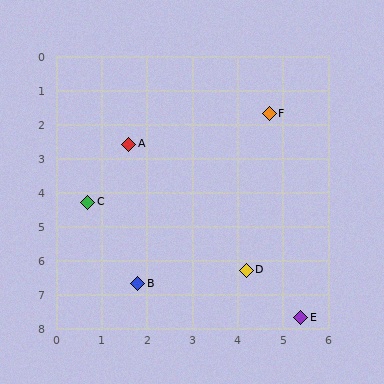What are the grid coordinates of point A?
Point A is at approximately (1.6, 2.6).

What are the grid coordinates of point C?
Point C is at approximately (0.7, 4.3).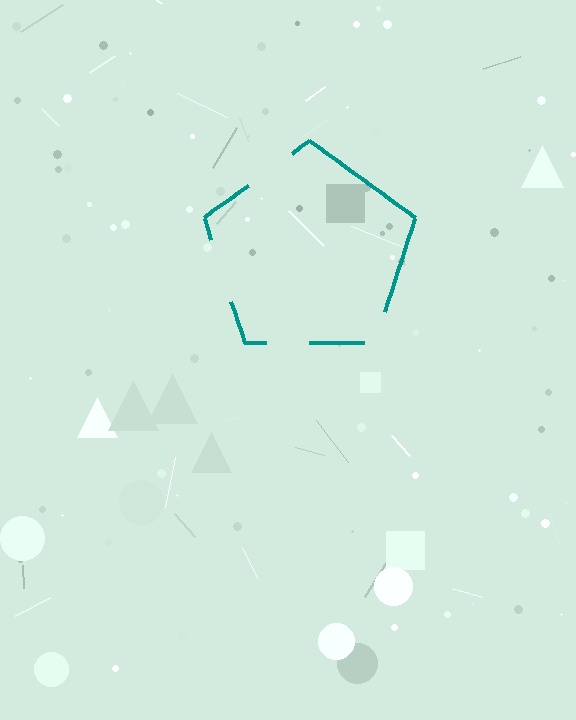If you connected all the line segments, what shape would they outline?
They would outline a pentagon.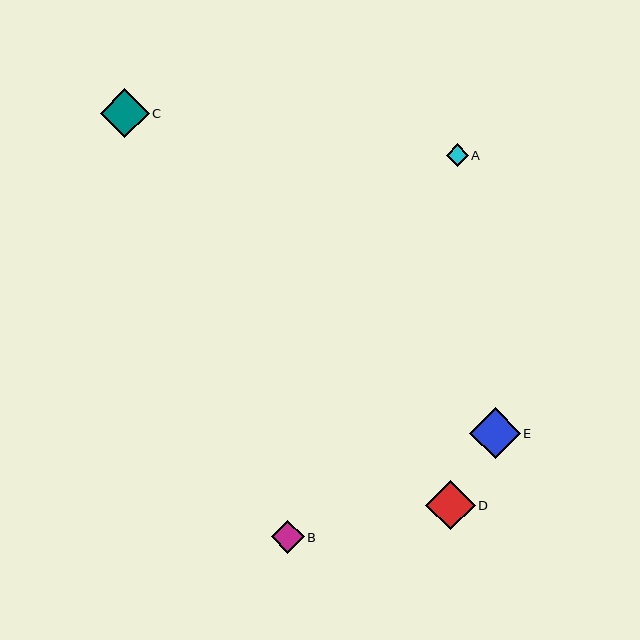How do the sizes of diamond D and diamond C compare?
Diamond D and diamond C are approximately the same size.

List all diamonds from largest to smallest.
From largest to smallest: E, D, C, B, A.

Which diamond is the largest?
Diamond E is the largest with a size of approximately 51 pixels.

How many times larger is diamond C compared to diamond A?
Diamond C is approximately 2.2 times the size of diamond A.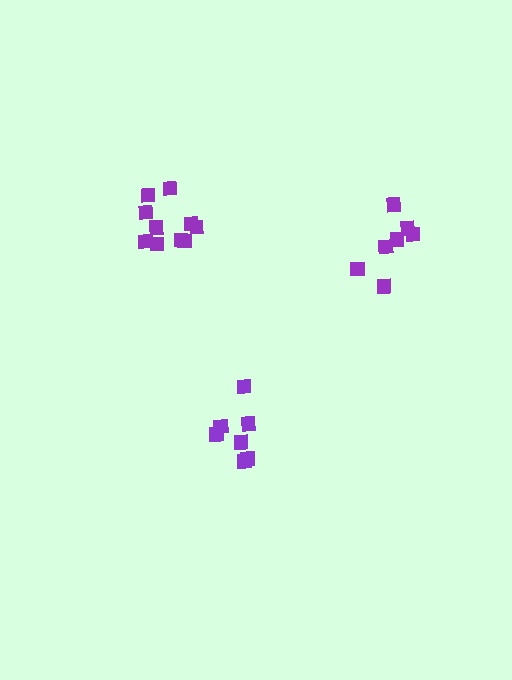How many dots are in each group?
Group 1: 10 dots, Group 2: 7 dots, Group 3: 7 dots (24 total).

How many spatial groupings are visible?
There are 3 spatial groupings.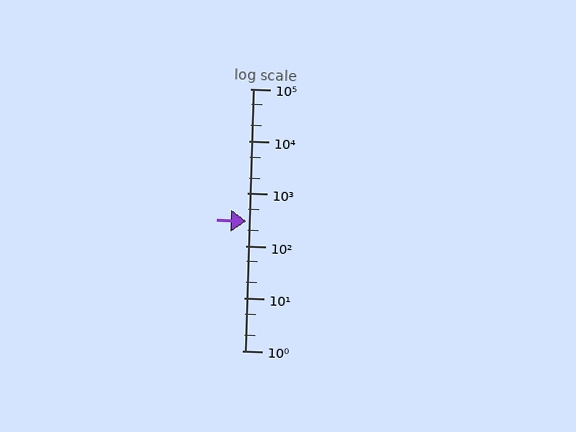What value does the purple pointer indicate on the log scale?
The pointer indicates approximately 290.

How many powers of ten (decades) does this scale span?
The scale spans 5 decades, from 1 to 100000.